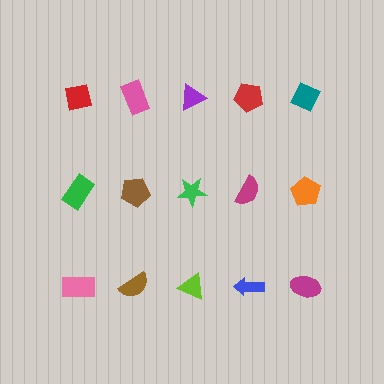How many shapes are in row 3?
5 shapes.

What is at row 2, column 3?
A green star.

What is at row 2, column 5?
An orange pentagon.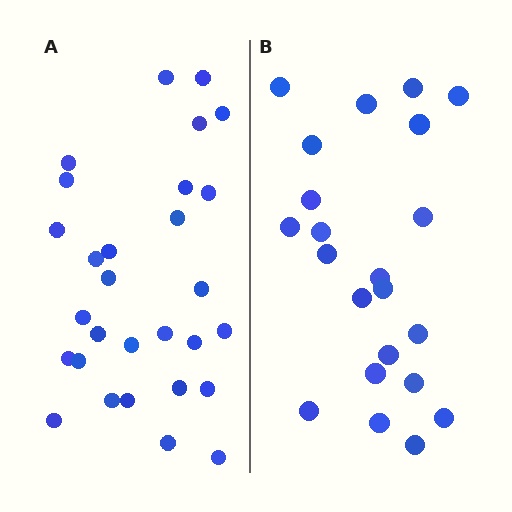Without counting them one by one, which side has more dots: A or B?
Region A (the left region) has more dots.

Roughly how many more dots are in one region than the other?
Region A has roughly 8 or so more dots than region B.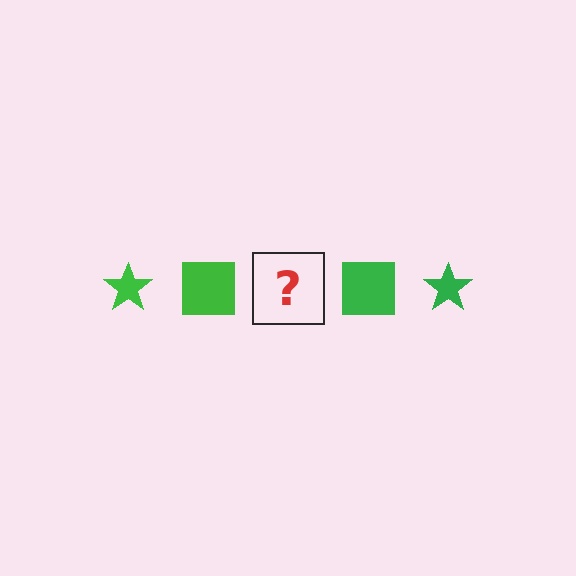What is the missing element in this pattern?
The missing element is a green star.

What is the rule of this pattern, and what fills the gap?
The rule is that the pattern cycles through star, square shapes in green. The gap should be filled with a green star.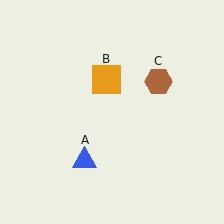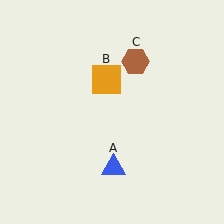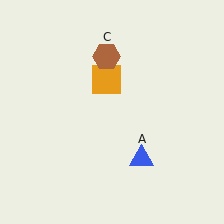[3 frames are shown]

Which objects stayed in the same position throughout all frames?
Orange square (object B) remained stationary.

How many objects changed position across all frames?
2 objects changed position: blue triangle (object A), brown hexagon (object C).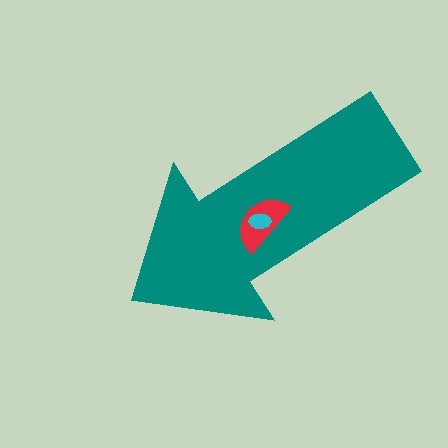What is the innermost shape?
The cyan ellipse.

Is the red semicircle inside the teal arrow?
Yes.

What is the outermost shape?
The teal arrow.